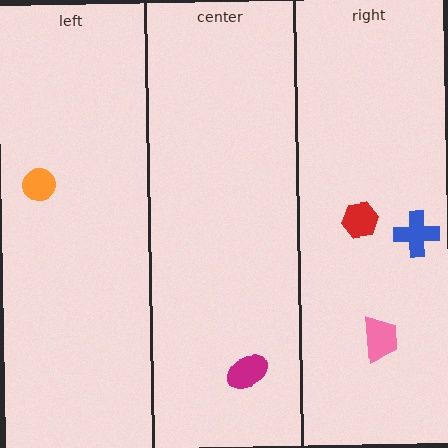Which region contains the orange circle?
The left region.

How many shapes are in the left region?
1.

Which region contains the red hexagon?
The right region.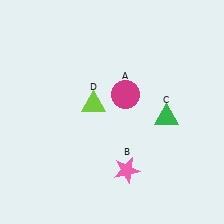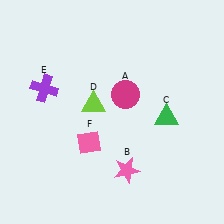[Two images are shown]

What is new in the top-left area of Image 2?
A purple cross (E) was added in the top-left area of Image 2.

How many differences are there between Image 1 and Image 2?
There are 2 differences between the two images.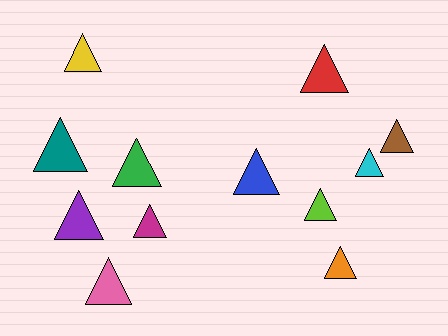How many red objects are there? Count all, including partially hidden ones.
There is 1 red object.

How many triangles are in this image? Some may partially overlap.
There are 12 triangles.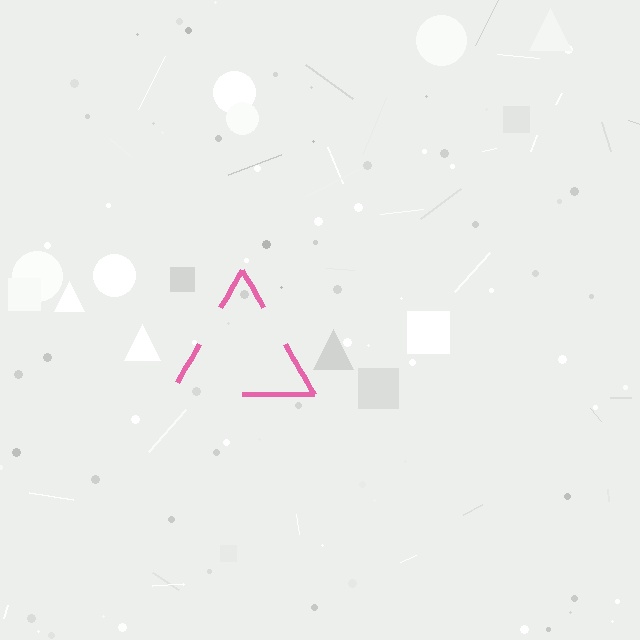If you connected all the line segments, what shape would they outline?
They would outline a triangle.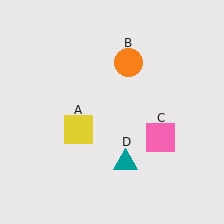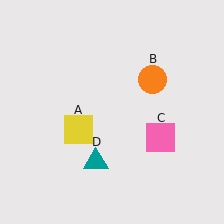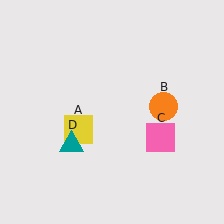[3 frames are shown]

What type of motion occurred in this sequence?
The orange circle (object B), teal triangle (object D) rotated clockwise around the center of the scene.